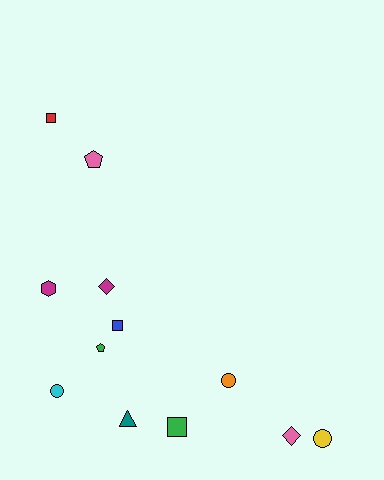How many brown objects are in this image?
There are no brown objects.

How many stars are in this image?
There are no stars.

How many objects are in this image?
There are 12 objects.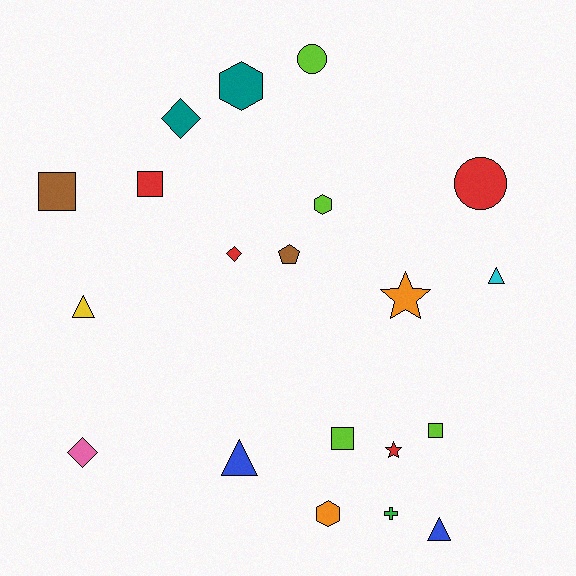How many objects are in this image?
There are 20 objects.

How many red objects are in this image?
There are 4 red objects.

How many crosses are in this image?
There is 1 cross.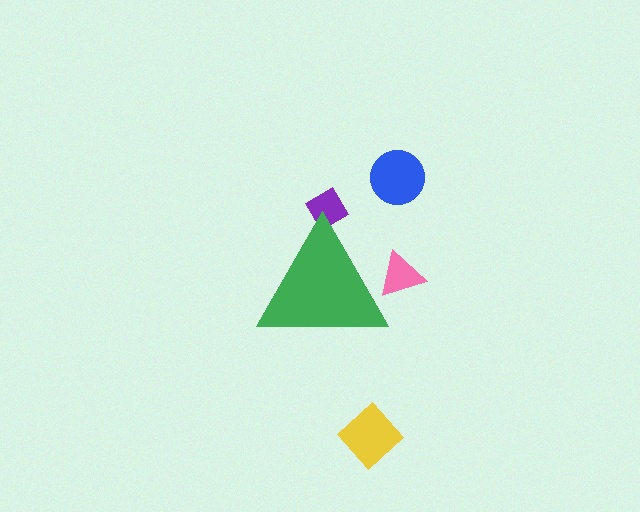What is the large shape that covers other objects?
A green triangle.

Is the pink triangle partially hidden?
Yes, the pink triangle is partially hidden behind the green triangle.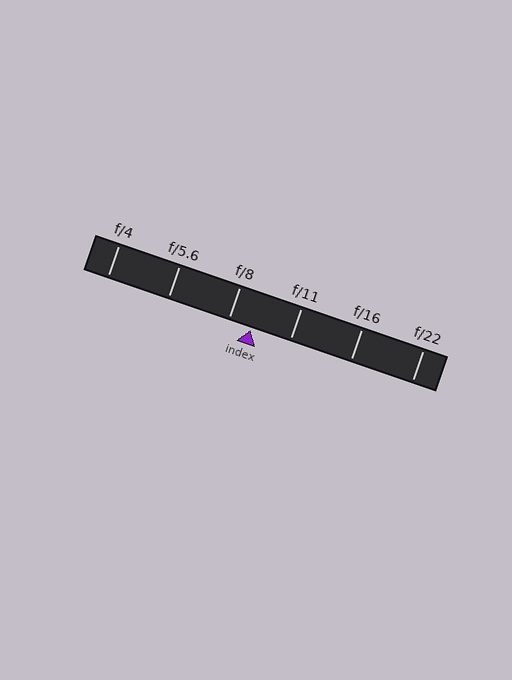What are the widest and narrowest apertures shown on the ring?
The widest aperture shown is f/4 and the narrowest is f/22.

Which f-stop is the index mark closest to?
The index mark is closest to f/8.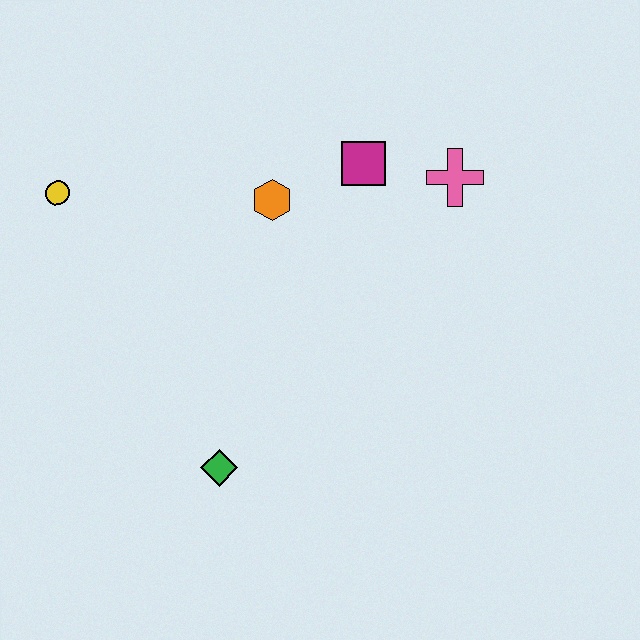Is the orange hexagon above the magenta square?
No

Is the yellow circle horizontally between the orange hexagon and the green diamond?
No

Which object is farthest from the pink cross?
The yellow circle is farthest from the pink cross.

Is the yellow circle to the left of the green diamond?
Yes